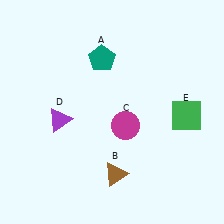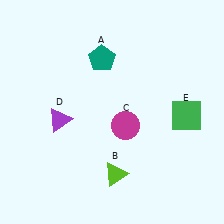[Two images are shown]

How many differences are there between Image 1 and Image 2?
There is 1 difference between the two images.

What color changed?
The triangle (B) changed from brown in Image 1 to lime in Image 2.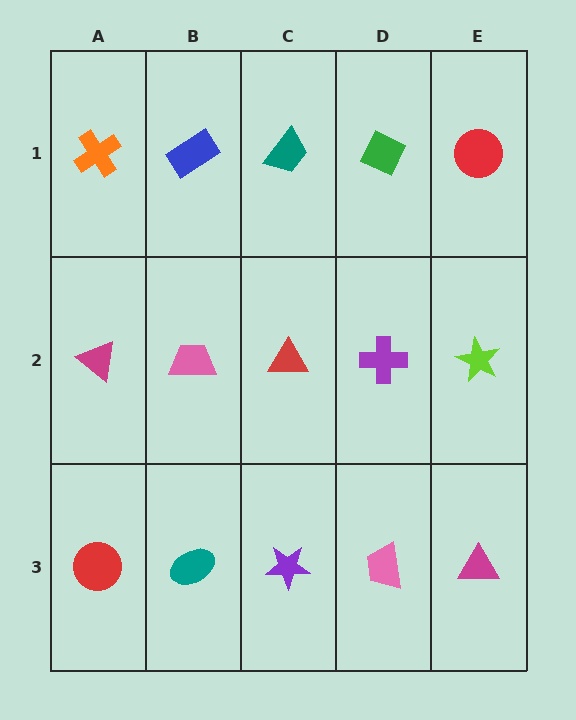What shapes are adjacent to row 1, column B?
A pink trapezoid (row 2, column B), an orange cross (row 1, column A), a teal trapezoid (row 1, column C).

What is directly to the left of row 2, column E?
A purple cross.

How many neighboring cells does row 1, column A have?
2.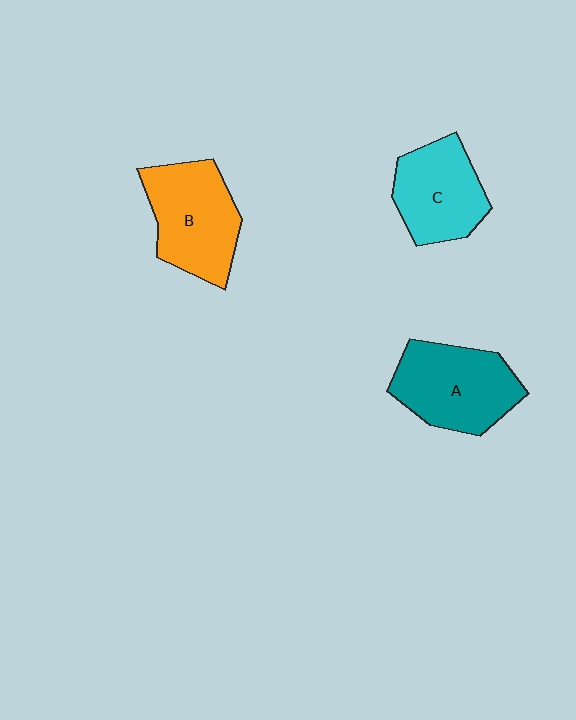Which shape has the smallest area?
Shape C (cyan).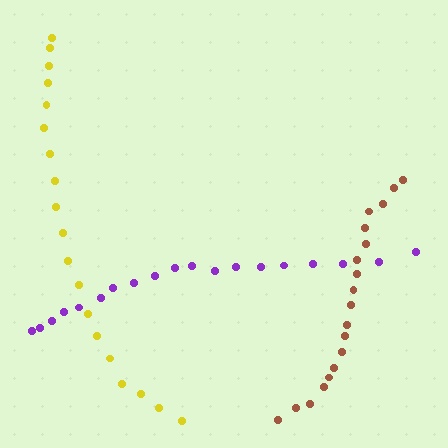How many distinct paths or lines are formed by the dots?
There are 3 distinct paths.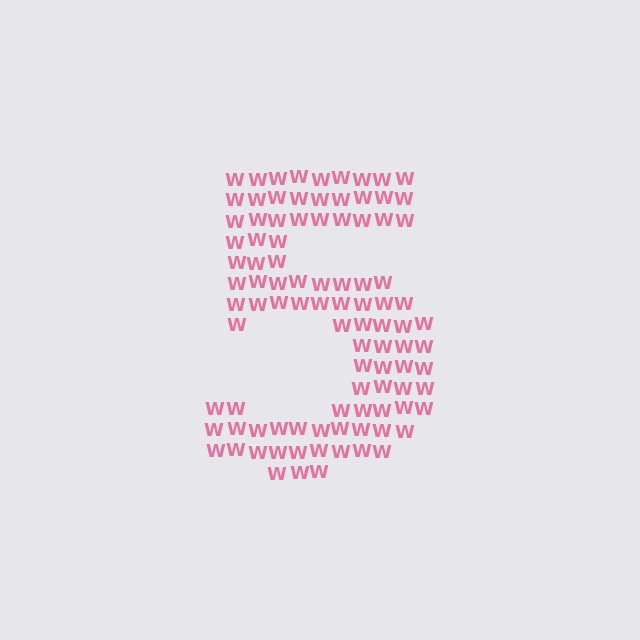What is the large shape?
The large shape is the digit 5.